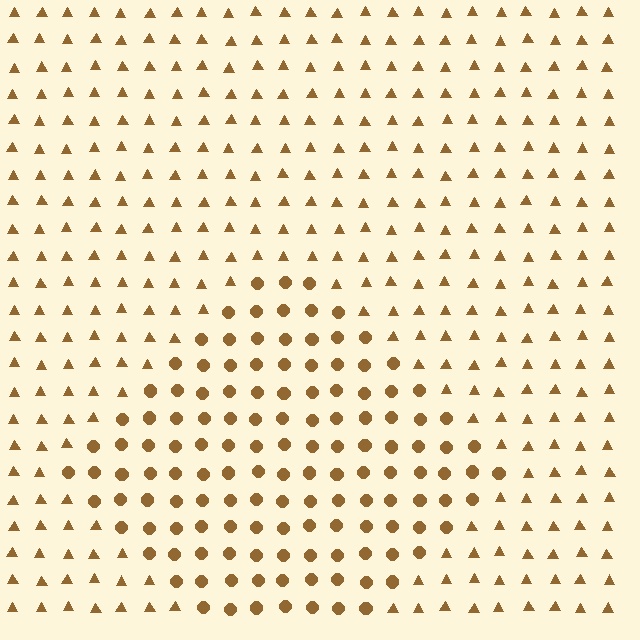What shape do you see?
I see a diamond.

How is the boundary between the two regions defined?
The boundary is defined by a change in element shape: circles inside vs. triangles outside. All elements share the same color and spacing.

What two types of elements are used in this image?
The image uses circles inside the diamond region and triangles outside it.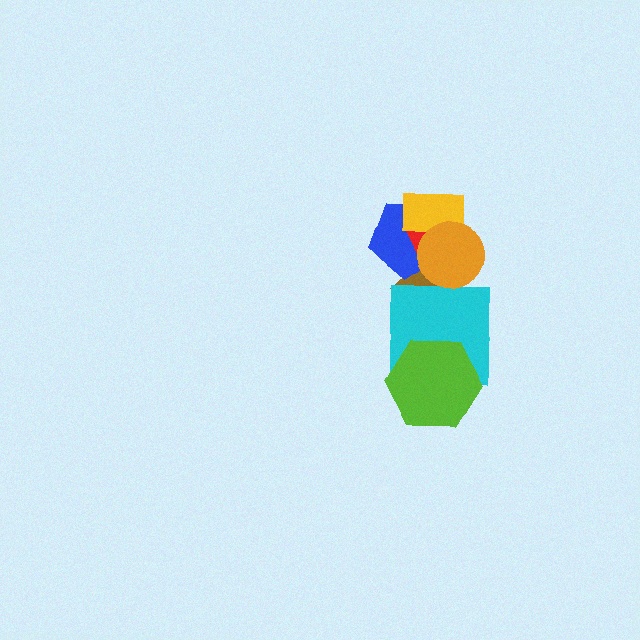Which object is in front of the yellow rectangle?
The orange circle is in front of the yellow rectangle.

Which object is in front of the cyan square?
The lime hexagon is in front of the cyan square.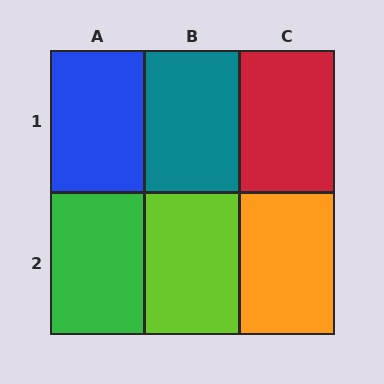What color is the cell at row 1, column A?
Blue.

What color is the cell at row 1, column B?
Teal.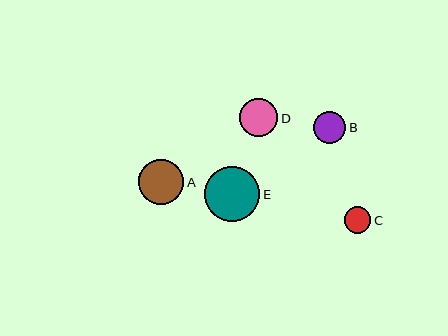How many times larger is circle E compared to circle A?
Circle E is approximately 1.2 times the size of circle A.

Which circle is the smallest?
Circle C is the smallest with a size of approximately 27 pixels.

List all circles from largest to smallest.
From largest to smallest: E, A, D, B, C.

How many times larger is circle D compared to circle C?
Circle D is approximately 1.4 times the size of circle C.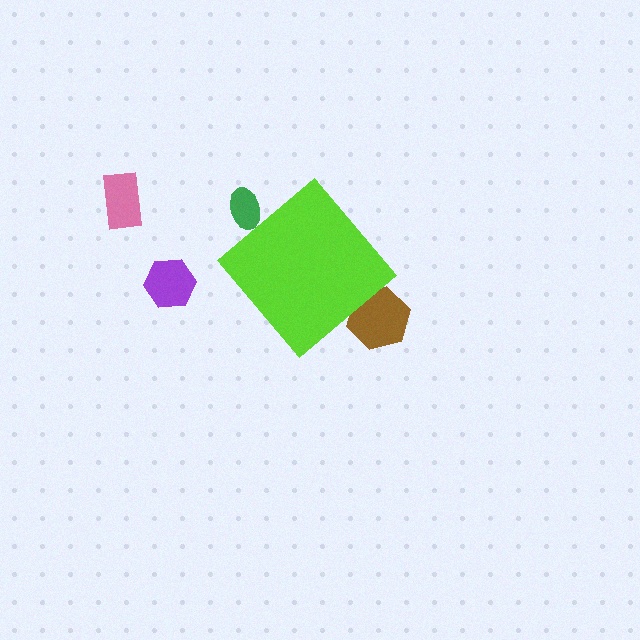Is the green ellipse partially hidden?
Yes, the green ellipse is partially hidden behind the lime diamond.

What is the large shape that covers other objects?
A lime diamond.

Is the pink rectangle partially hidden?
No, the pink rectangle is fully visible.